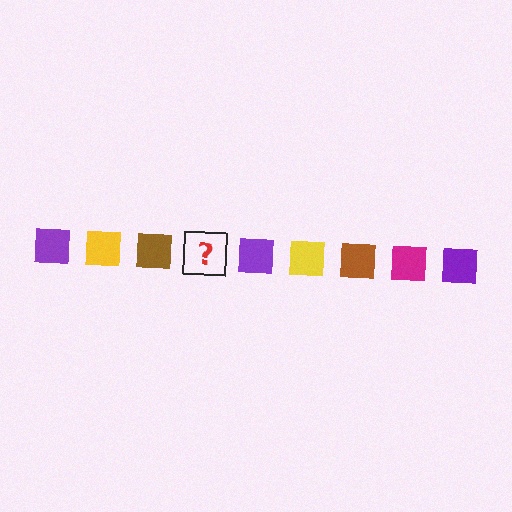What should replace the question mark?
The question mark should be replaced with a magenta square.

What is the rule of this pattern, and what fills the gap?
The rule is that the pattern cycles through purple, yellow, brown, magenta squares. The gap should be filled with a magenta square.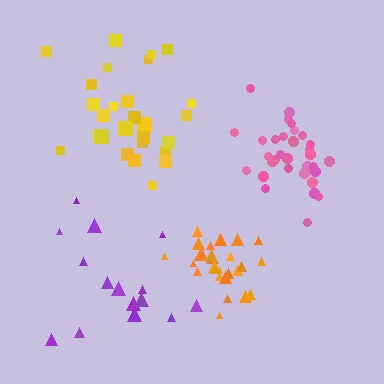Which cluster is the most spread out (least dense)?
Purple.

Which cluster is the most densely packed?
Pink.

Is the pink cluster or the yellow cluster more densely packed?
Pink.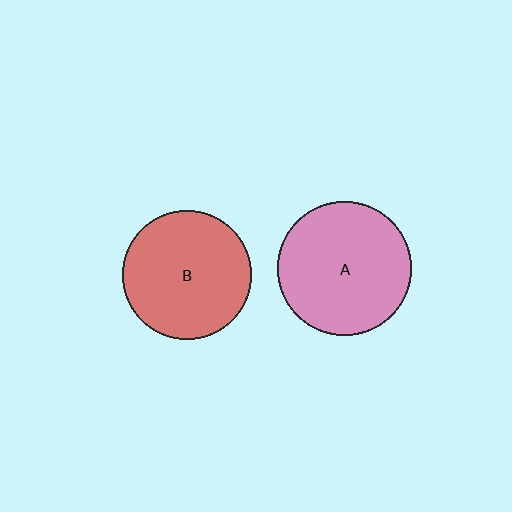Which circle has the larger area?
Circle A (pink).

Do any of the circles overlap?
No, none of the circles overlap.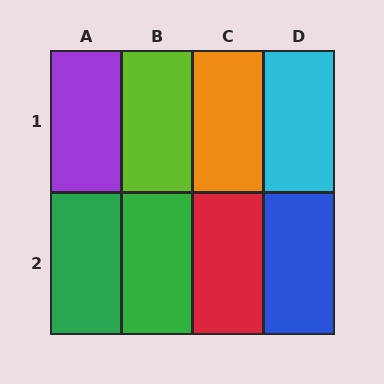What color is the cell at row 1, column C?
Orange.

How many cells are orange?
1 cell is orange.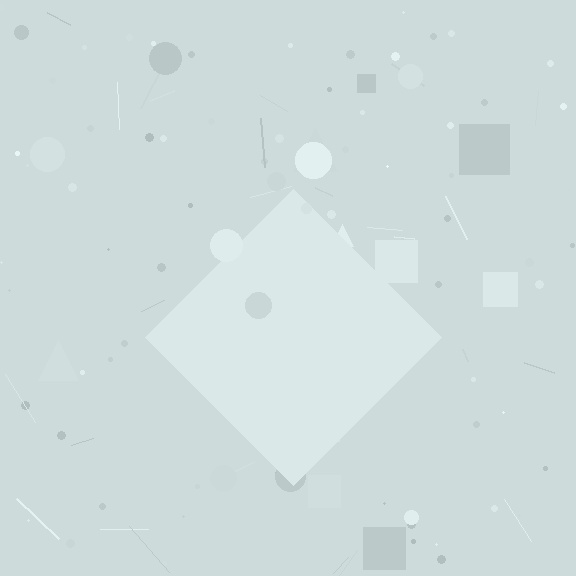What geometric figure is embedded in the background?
A diamond is embedded in the background.